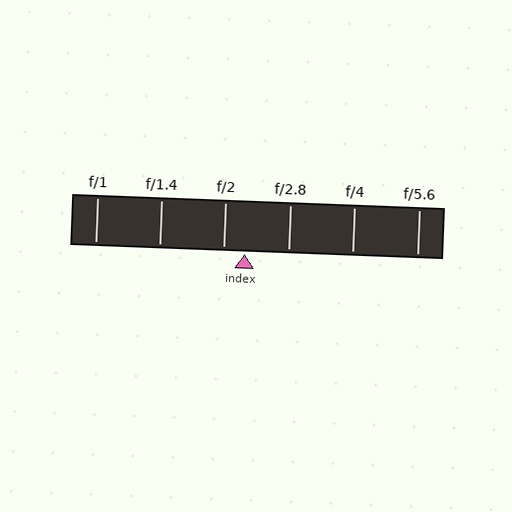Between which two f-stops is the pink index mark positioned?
The index mark is between f/2 and f/2.8.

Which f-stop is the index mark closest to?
The index mark is closest to f/2.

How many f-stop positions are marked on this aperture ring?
There are 6 f-stop positions marked.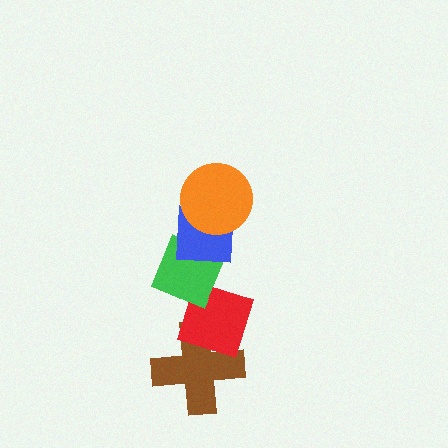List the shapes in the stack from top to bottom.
From top to bottom: the orange circle, the blue square, the green diamond, the red diamond, the brown cross.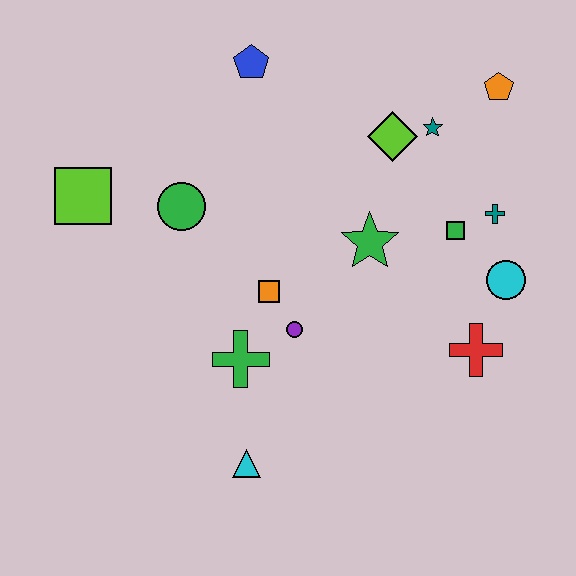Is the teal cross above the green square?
Yes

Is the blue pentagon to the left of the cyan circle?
Yes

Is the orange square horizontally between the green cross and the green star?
Yes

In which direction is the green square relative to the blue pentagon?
The green square is to the right of the blue pentagon.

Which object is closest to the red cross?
The cyan circle is closest to the red cross.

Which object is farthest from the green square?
The lime square is farthest from the green square.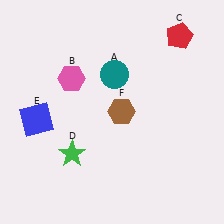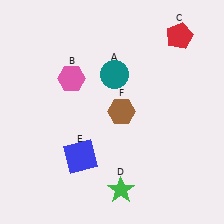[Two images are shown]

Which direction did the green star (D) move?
The green star (D) moved right.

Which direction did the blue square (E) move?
The blue square (E) moved right.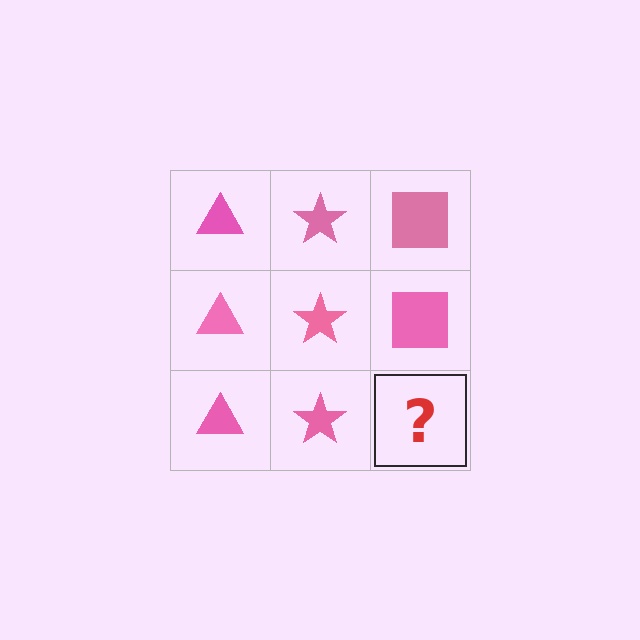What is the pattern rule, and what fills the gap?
The rule is that each column has a consistent shape. The gap should be filled with a pink square.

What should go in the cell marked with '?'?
The missing cell should contain a pink square.